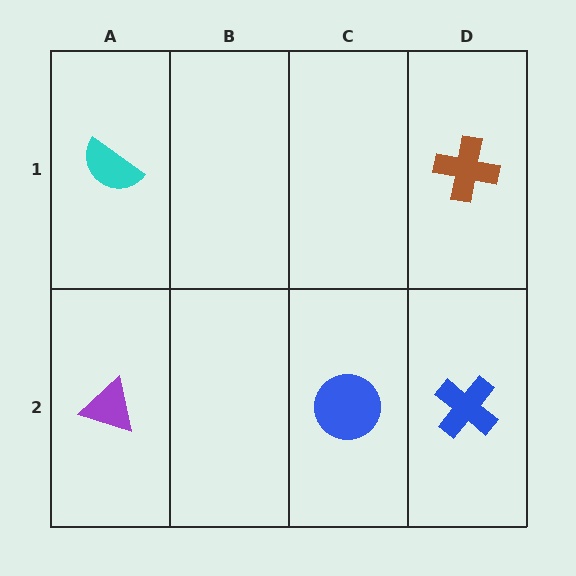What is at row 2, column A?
A purple triangle.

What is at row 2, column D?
A blue cross.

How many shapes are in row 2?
3 shapes.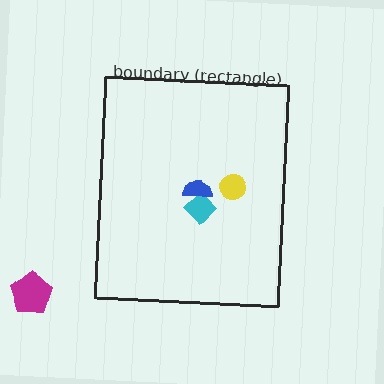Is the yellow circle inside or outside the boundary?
Inside.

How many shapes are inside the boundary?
3 inside, 1 outside.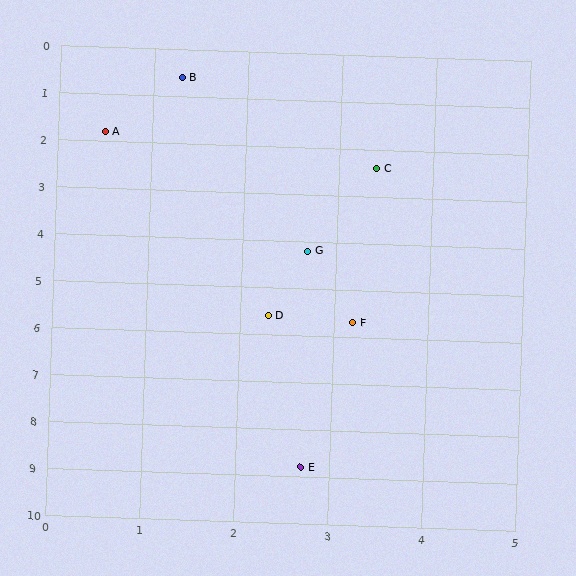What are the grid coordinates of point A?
Point A is at approximately (0.5, 1.8).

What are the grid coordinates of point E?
Point E is at approximately (2.7, 8.8).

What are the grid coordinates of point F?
Point F is at approximately (3.2, 5.7).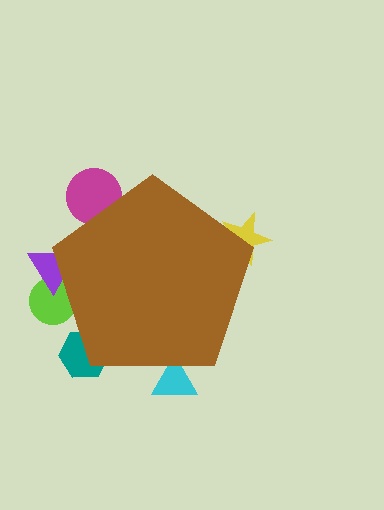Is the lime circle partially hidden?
Yes, the lime circle is partially hidden behind the brown pentagon.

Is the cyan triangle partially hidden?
Yes, the cyan triangle is partially hidden behind the brown pentagon.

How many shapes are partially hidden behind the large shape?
6 shapes are partially hidden.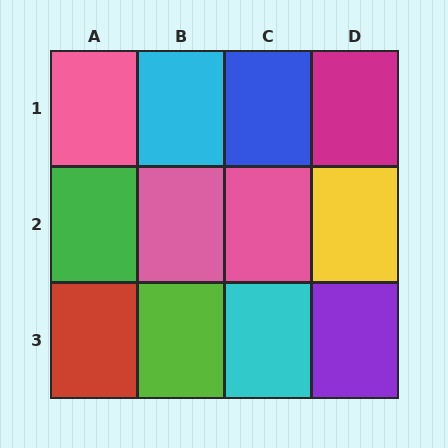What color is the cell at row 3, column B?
Lime.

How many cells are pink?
3 cells are pink.